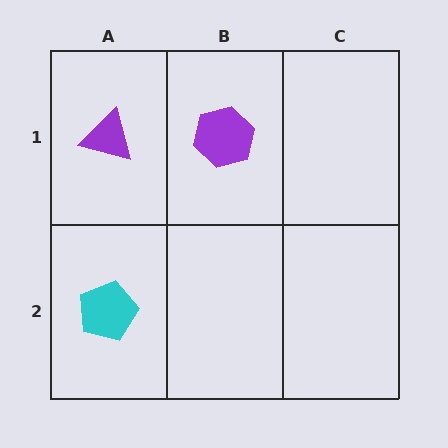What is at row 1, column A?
A purple triangle.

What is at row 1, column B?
A purple hexagon.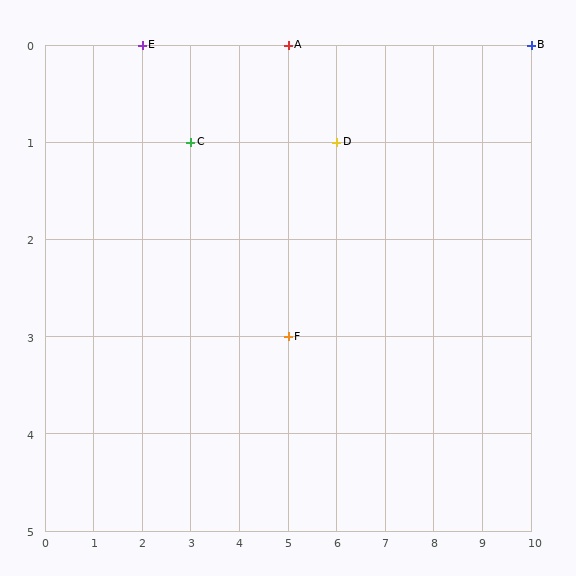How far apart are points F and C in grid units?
Points F and C are 2 columns and 2 rows apart (about 2.8 grid units diagonally).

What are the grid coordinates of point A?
Point A is at grid coordinates (5, 0).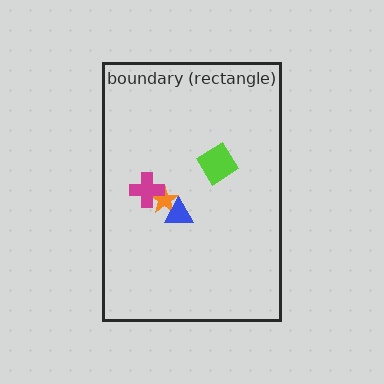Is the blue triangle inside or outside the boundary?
Inside.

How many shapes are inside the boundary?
4 inside, 0 outside.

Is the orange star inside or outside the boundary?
Inside.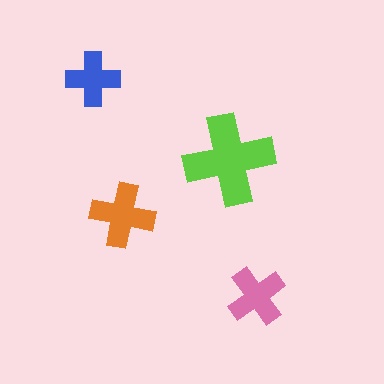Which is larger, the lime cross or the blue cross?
The lime one.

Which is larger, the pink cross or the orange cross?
The orange one.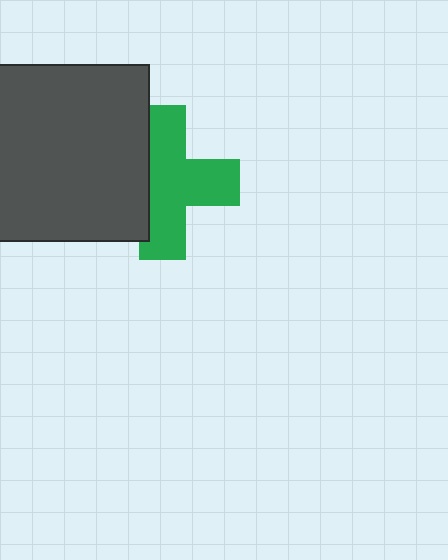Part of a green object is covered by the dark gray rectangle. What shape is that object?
It is a cross.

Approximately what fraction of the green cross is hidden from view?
Roughly 32% of the green cross is hidden behind the dark gray rectangle.